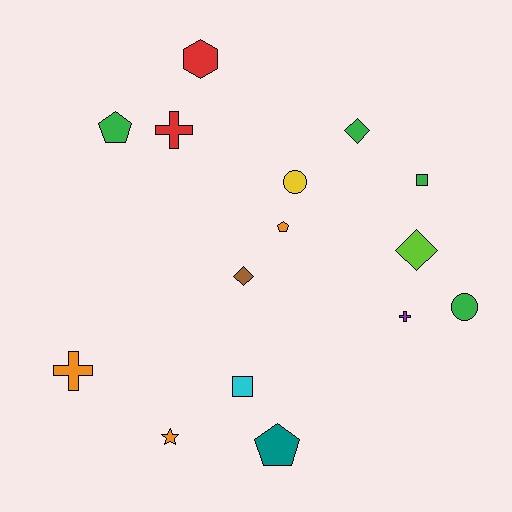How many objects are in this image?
There are 15 objects.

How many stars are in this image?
There is 1 star.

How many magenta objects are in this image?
There are no magenta objects.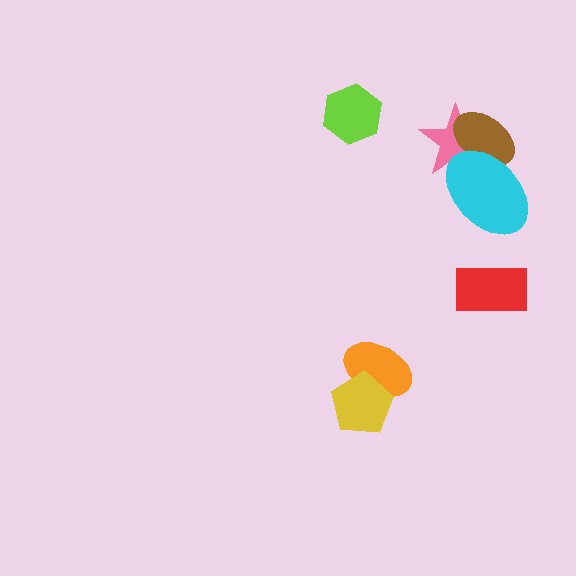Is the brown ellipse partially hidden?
Yes, it is partially covered by another shape.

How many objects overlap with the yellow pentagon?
1 object overlaps with the yellow pentagon.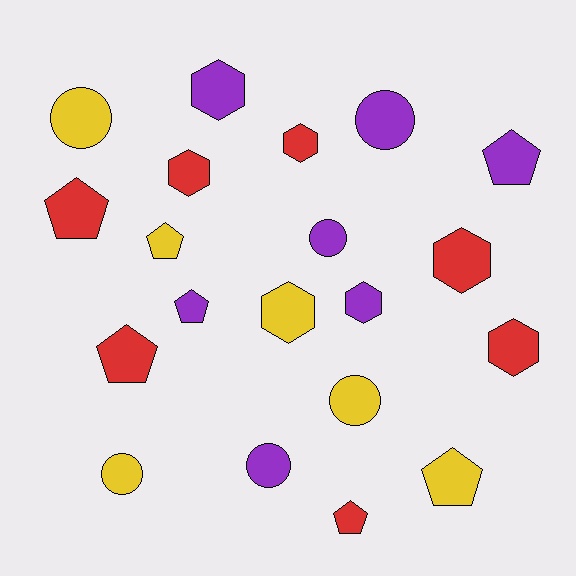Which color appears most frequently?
Red, with 7 objects.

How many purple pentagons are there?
There are 2 purple pentagons.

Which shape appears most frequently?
Pentagon, with 7 objects.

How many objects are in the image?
There are 20 objects.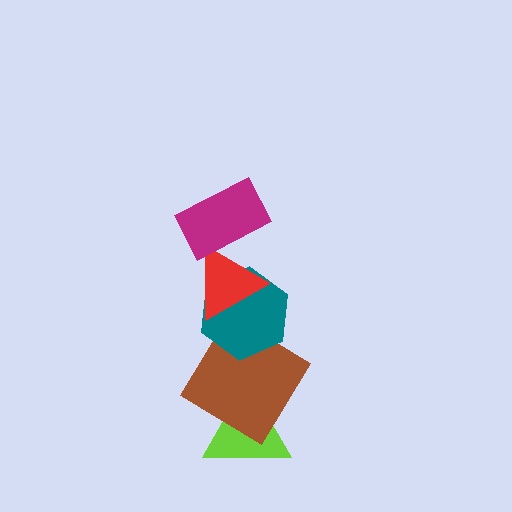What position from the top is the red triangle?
The red triangle is 2nd from the top.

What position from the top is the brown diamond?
The brown diamond is 4th from the top.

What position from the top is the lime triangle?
The lime triangle is 5th from the top.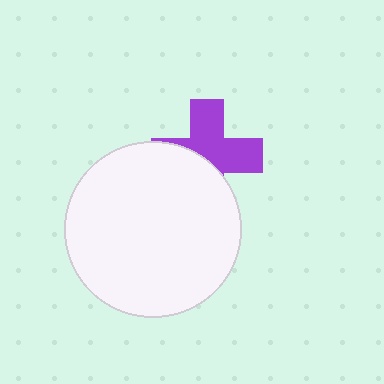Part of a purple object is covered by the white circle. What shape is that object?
It is a cross.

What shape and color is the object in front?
The object in front is a white circle.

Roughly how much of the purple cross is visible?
About half of it is visible (roughly 56%).